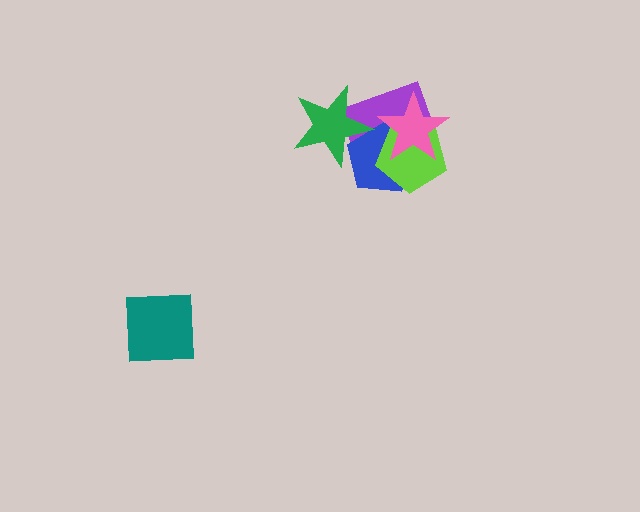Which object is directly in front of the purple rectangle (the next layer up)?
The blue pentagon is directly in front of the purple rectangle.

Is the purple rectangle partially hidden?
Yes, it is partially covered by another shape.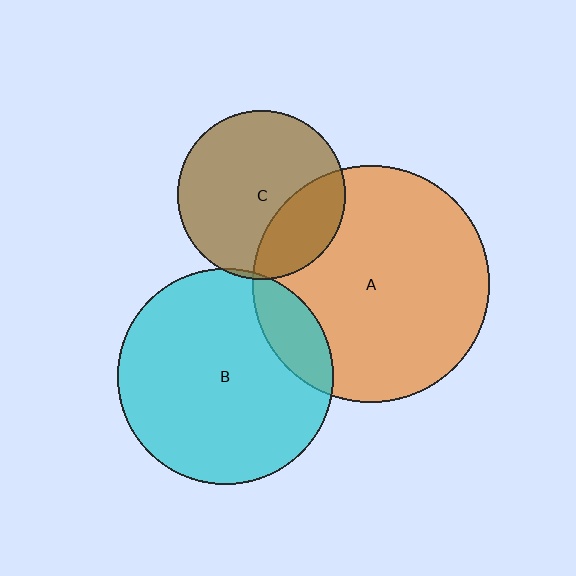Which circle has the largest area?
Circle A (orange).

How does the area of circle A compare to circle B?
Approximately 1.2 times.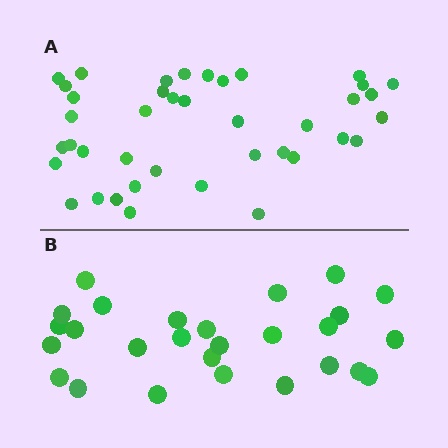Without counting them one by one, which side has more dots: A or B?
Region A (the top region) has more dots.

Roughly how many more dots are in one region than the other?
Region A has approximately 15 more dots than region B.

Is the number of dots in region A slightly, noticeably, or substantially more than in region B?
Region A has substantially more. The ratio is roughly 1.5 to 1.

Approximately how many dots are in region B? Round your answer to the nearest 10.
About 30 dots. (The exact count is 27, which rounds to 30.)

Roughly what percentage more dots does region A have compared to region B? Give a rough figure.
About 50% more.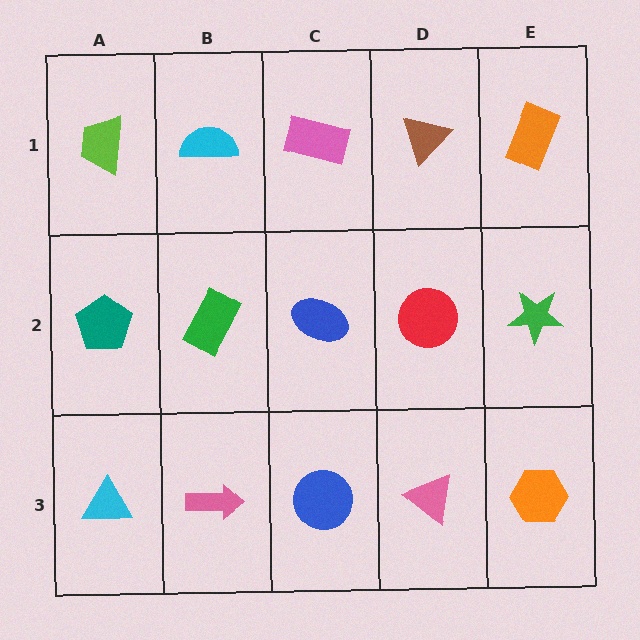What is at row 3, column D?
A pink triangle.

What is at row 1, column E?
An orange rectangle.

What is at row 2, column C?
A blue ellipse.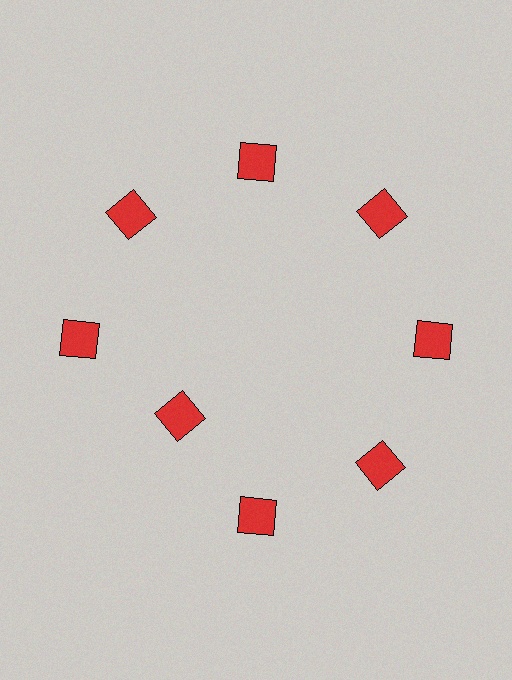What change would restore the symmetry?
The symmetry would be restored by moving it outward, back onto the ring so that all 8 squares sit at equal angles and equal distance from the center.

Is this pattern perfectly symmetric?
No. The 8 red squares are arranged in a ring, but one element near the 8 o'clock position is pulled inward toward the center, breaking the 8-fold rotational symmetry.